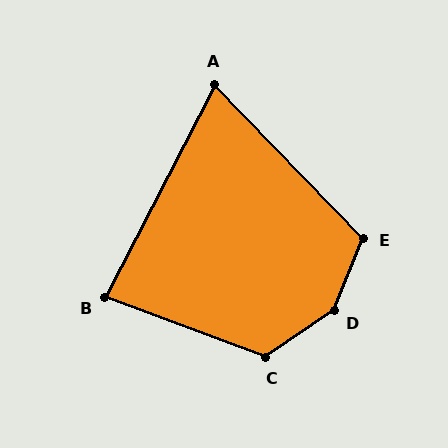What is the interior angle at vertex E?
Approximately 114 degrees (obtuse).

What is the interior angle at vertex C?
Approximately 125 degrees (obtuse).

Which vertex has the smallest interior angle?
A, at approximately 71 degrees.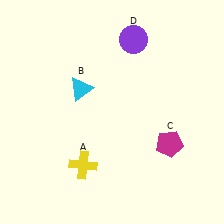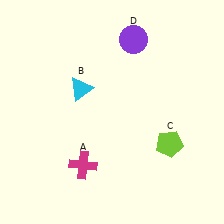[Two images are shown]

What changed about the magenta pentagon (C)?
In Image 1, C is magenta. In Image 2, it changed to lime.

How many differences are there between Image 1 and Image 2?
There are 2 differences between the two images.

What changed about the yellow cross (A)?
In Image 1, A is yellow. In Image 2, it changed to magenta.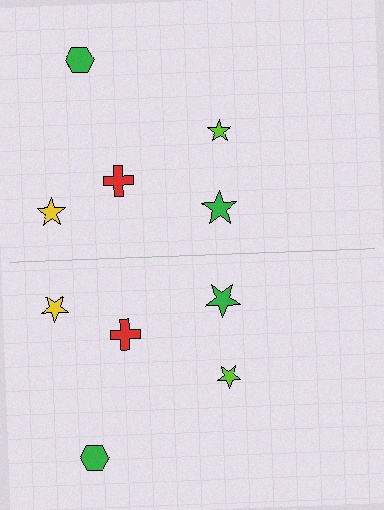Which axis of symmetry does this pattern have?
The pattern has a horizontal axis of symmetry running through the center of the image.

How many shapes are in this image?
There are 10 shapes in this image.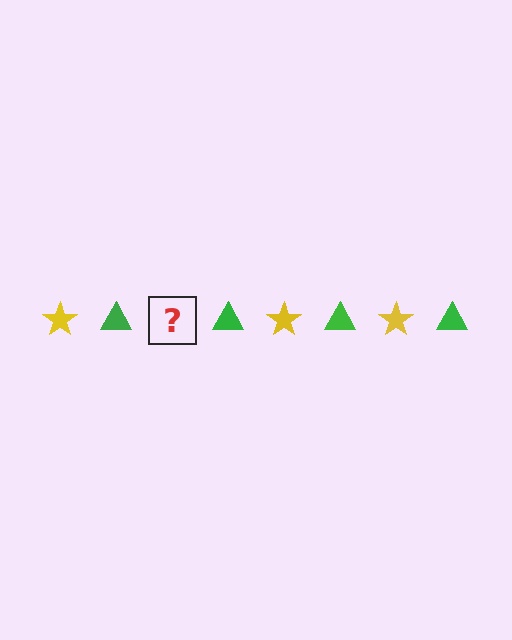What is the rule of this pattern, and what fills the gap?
The rule is that the pattern alternates between yellow star and green triangle. The gap should be filled with a yellow star.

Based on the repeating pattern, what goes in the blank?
The blank should be a yellow star.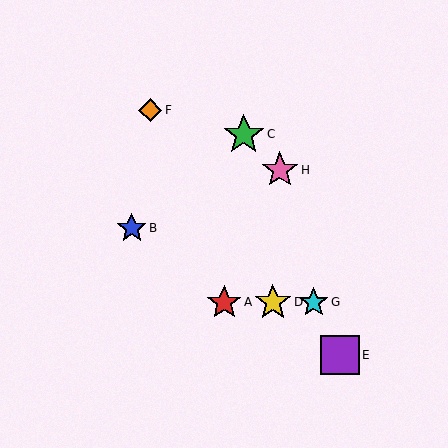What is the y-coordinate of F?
Object F is at y≈110.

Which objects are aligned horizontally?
Objects A, D, G are aligned horizontally.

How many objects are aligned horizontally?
3 objects (A, D, G) are aligned horizontally.